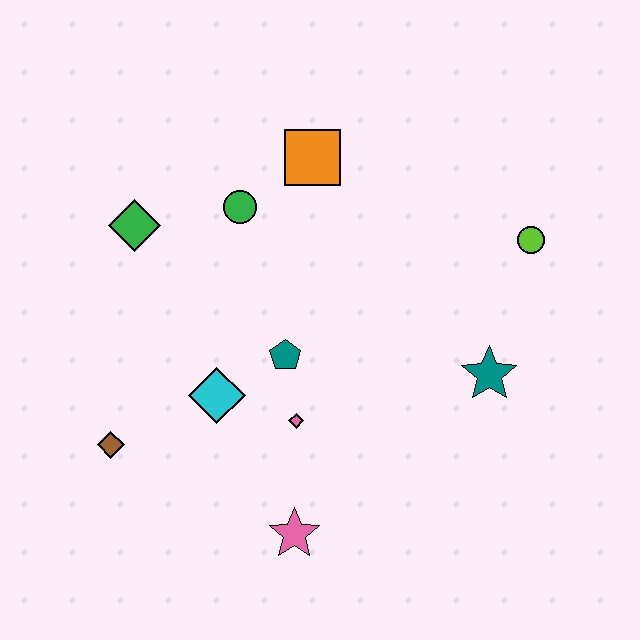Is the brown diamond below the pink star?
No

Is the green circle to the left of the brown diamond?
No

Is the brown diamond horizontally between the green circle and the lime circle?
No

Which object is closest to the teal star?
The lime circle is closest to the teal star.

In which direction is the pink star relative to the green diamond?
The pink star is below the green diamond.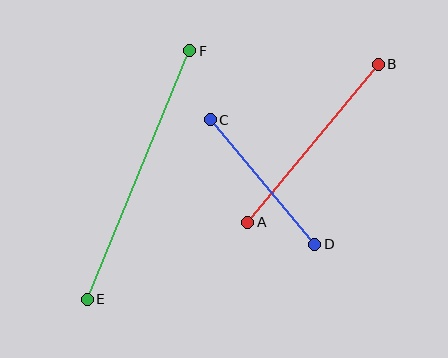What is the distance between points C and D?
The distance is approximately 163 pixels.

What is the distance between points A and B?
The distance is approximately 205 pixels.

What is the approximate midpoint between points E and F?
The midpoint is at approximately (139, 175) pixels.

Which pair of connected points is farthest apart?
Points E and F are farthest apart.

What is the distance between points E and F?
The distance is approximately 269 pixels.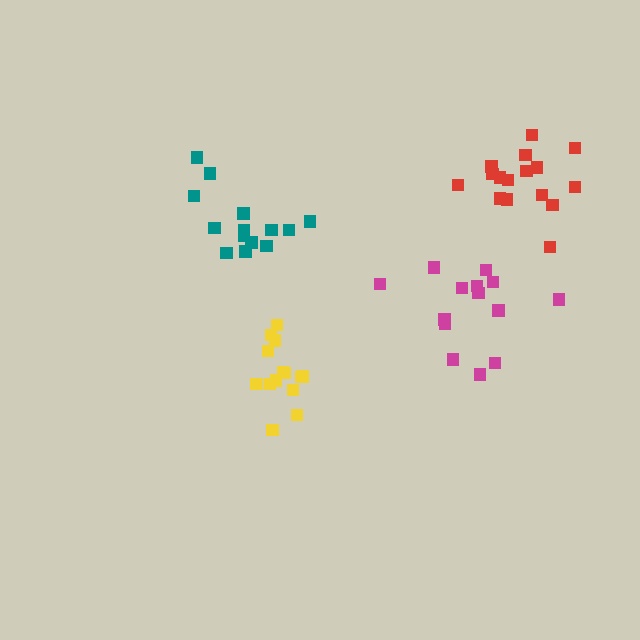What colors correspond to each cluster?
The clusters are colored: yellow, magenta, teal, red.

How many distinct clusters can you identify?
There are 4 distinct clusters.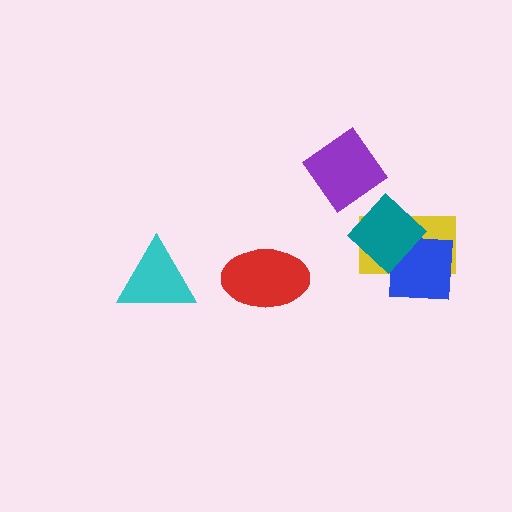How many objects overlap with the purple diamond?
0 objects overlap with the purple diamond.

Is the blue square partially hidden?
Yes, it is partially covered by another shape.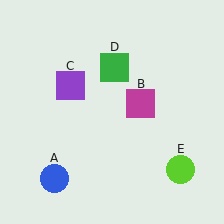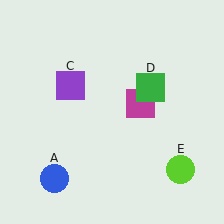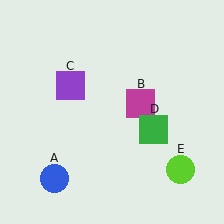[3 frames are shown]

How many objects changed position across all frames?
1 object changed position: green square (object D).